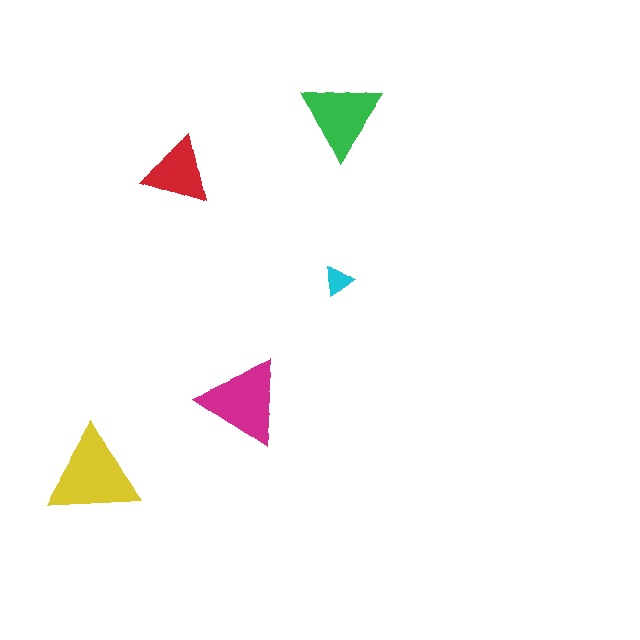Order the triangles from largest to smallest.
the yellow one, the magenta one, the green one, the red one, the cyan one.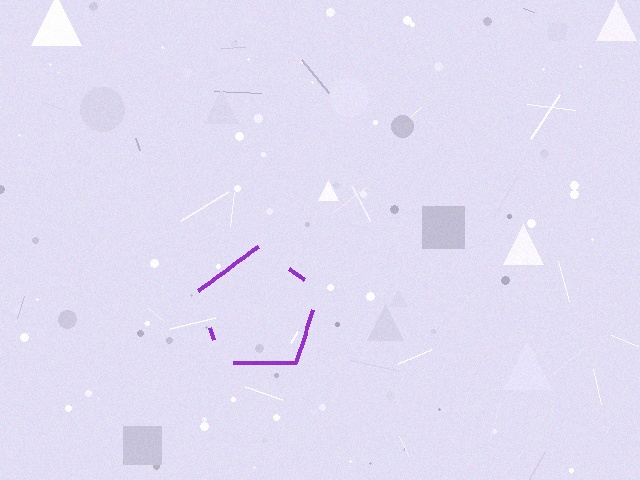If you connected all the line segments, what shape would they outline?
They would outline a pentagon.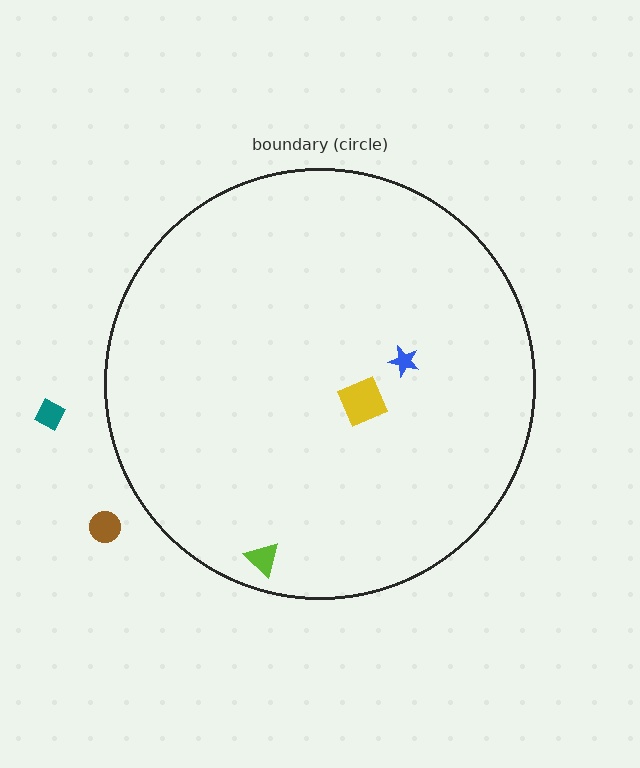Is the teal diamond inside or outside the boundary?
Outside.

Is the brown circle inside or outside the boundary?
Outside.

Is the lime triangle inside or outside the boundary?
Inside.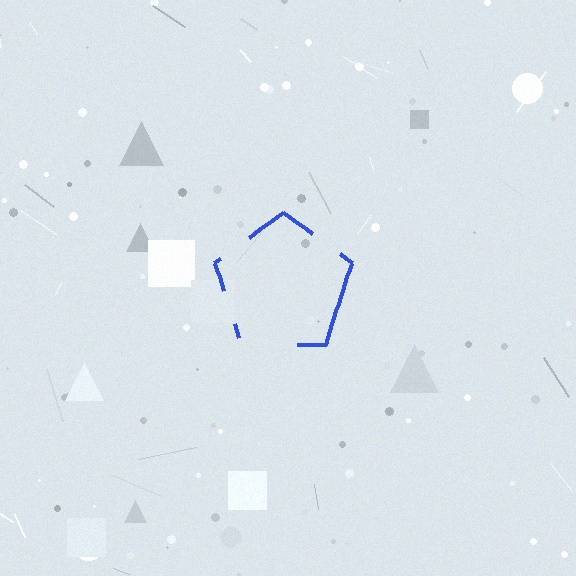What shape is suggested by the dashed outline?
The dashed outline suggests a pentagon.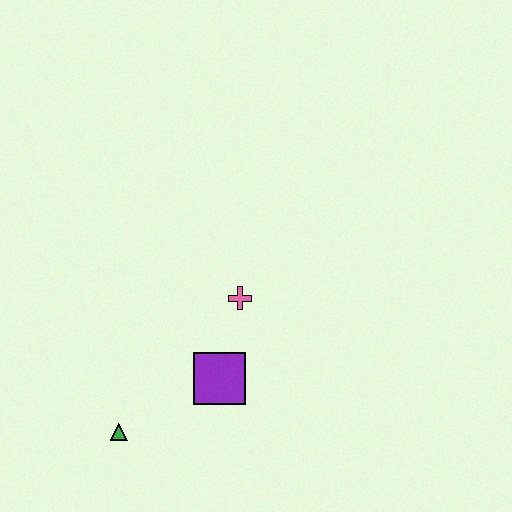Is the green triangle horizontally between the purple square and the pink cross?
No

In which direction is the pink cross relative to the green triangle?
The pink cross is above the green triangle.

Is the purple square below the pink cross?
Yes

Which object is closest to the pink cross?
The purple square is closest to the pink cross.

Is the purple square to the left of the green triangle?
No